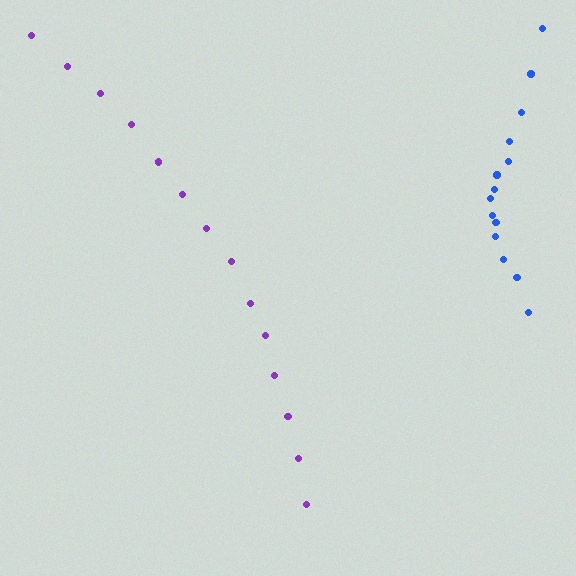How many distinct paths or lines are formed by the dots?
There are 2 distinct paths.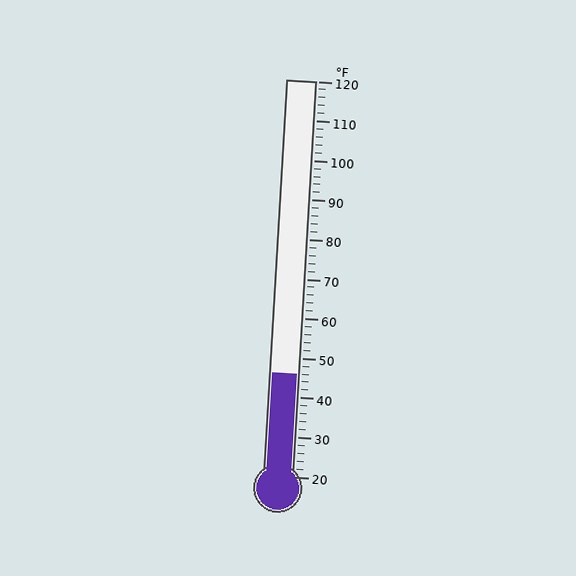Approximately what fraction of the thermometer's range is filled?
The thermometer is filled to approximately 25% of its range.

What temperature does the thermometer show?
The thermometer shows approximately 46°F.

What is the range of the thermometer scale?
The thermometer scale ranges from 20°F to 120°F.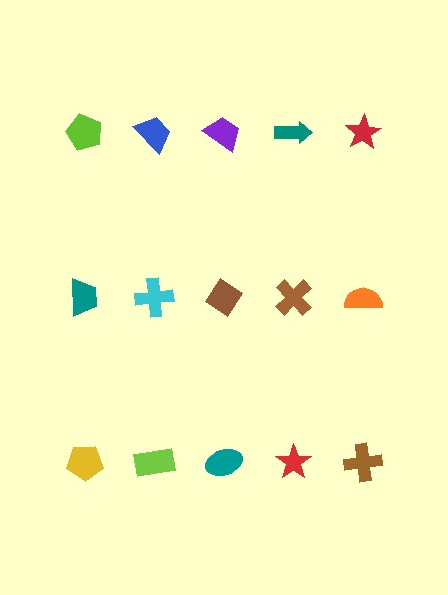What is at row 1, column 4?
A teal arrow.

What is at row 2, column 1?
A teal trapezoid.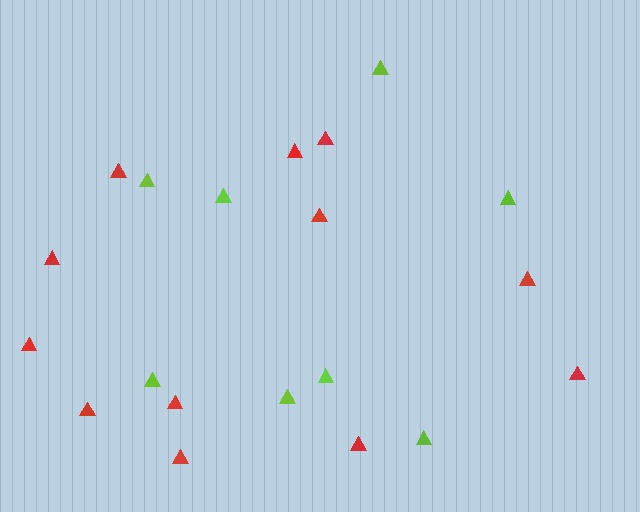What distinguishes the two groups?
There are 2 groups: one group of lime triangles (8) and one group of red triangles (12).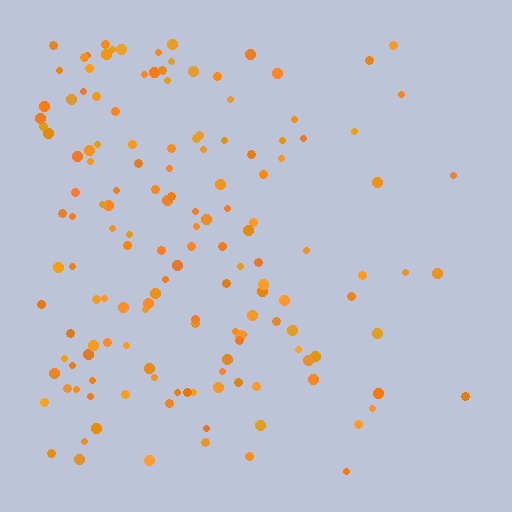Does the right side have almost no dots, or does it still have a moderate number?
Still a moderate number, just noticeably fewer than the left.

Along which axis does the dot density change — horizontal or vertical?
Horizontal.